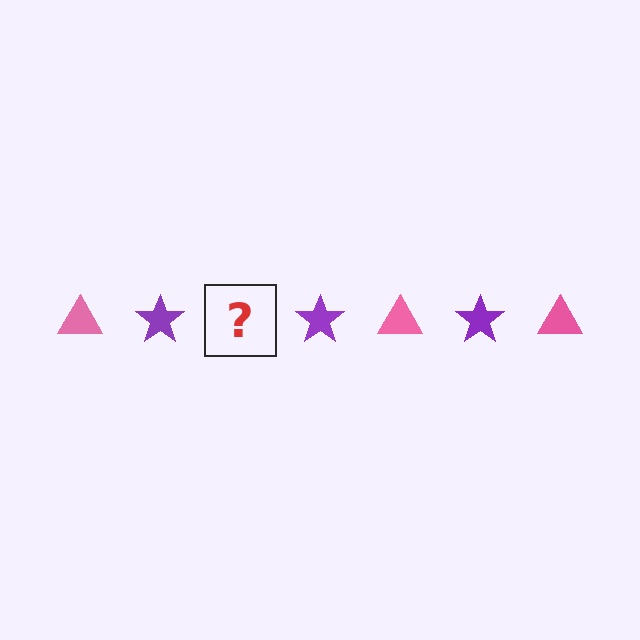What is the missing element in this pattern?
The missing element is a pink triangle.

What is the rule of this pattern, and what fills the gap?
The rule is that the pattern alternates between pink triangle and purple star. The gap should be filled with a pink triangle.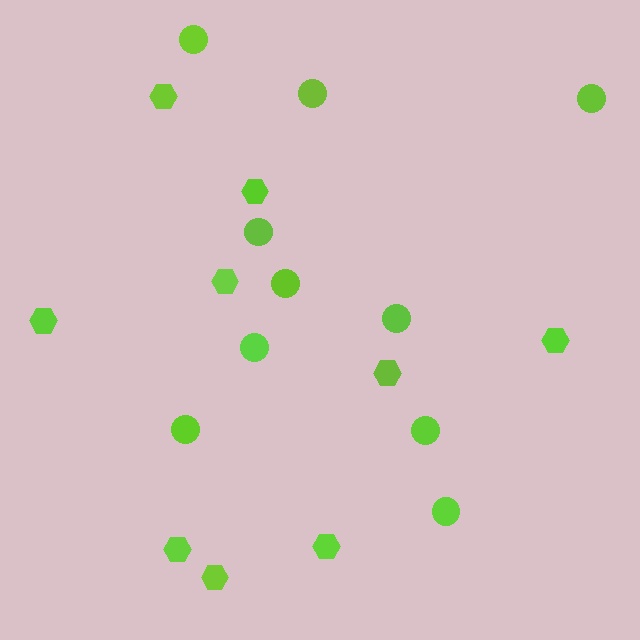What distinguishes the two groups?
There are 2 groups: one group of circles (10) and one group of hexagons (9).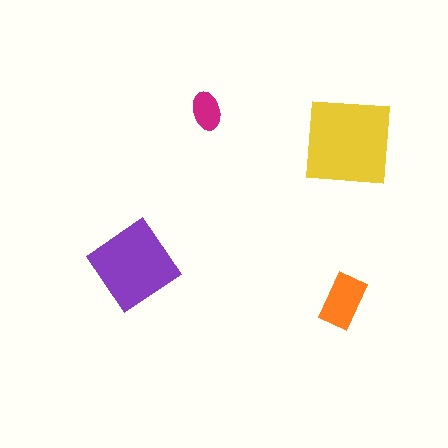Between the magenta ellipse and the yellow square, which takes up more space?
The yellow square.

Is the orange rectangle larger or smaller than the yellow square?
Smaller.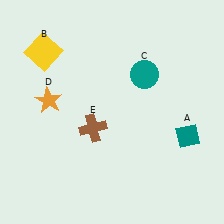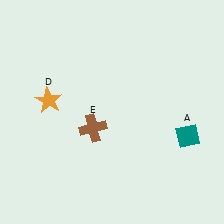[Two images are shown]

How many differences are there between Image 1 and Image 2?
There are 2 differences between the two images.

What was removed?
The teal circle (C), the yellow square (B) were removed in Image 2.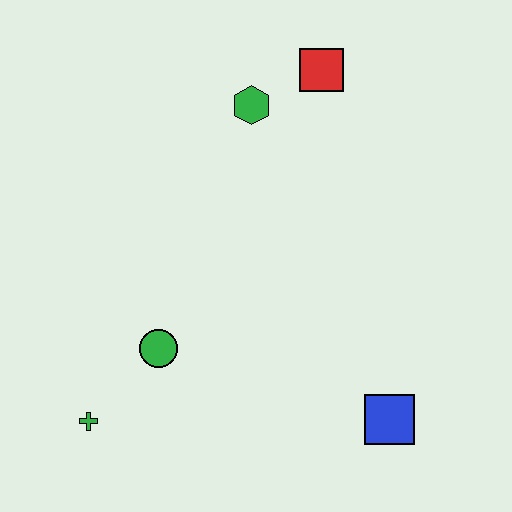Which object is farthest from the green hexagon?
The green cross is farthest from the green hexagon.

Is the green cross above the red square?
No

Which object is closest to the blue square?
The green circle is closest to the blue square.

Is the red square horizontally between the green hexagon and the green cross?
No